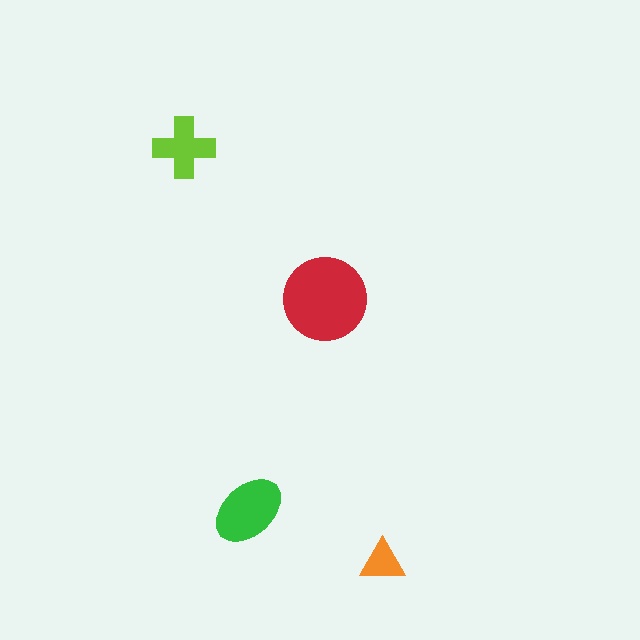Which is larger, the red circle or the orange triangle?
The red circle.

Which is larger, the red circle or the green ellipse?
The red circle.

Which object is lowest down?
The orange triangle is bottommost.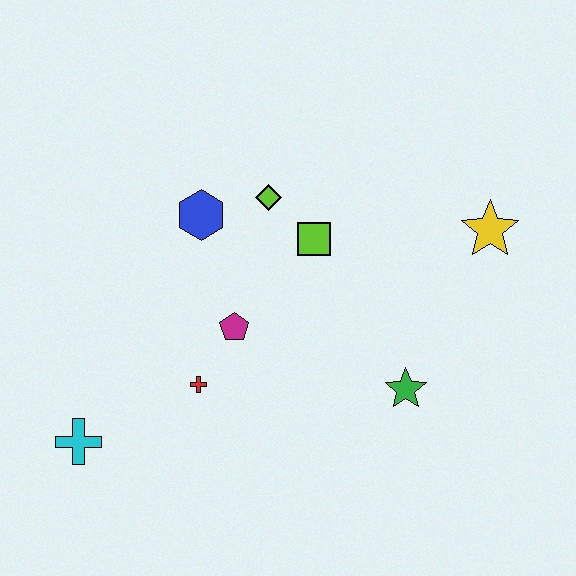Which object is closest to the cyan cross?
The red cross is closest to the cyan cross.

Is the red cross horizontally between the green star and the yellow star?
No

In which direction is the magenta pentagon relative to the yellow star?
The magenta pentagon is to the left of the yellow star.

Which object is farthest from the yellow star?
The cyan cross is farthest from the yellow star.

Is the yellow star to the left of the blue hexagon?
No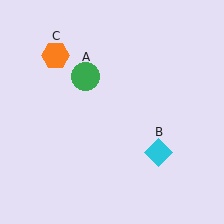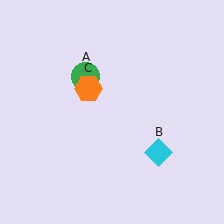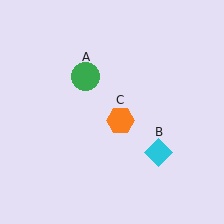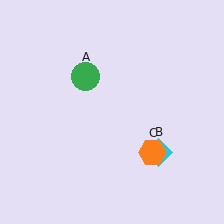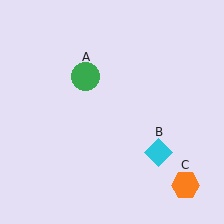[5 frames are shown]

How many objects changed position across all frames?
1 object changed position: orange hexagon (object C).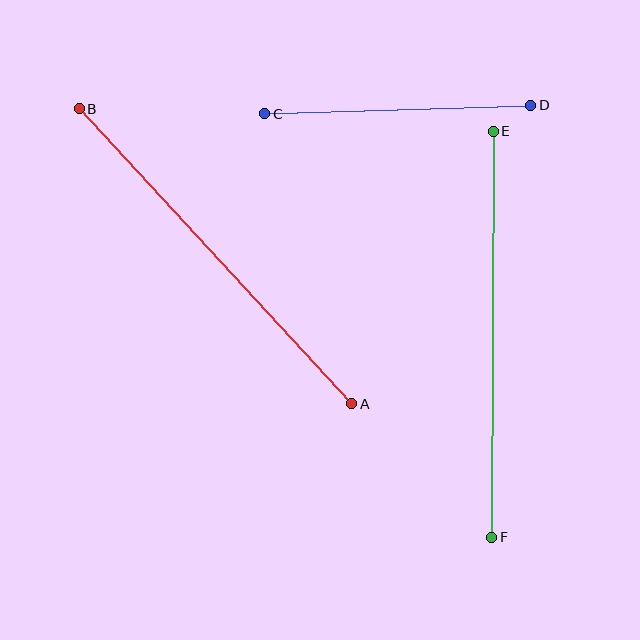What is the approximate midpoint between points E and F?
The midpoint is at approximately (492, 334) pixels.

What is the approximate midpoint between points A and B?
The midpoint is at approximately (215, 256) pixels.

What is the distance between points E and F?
The distance is approximately 406 pixels.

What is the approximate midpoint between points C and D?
The midpoint is at approximately (398, 110) pixels.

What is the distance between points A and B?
The distance is approximately 401 pixels.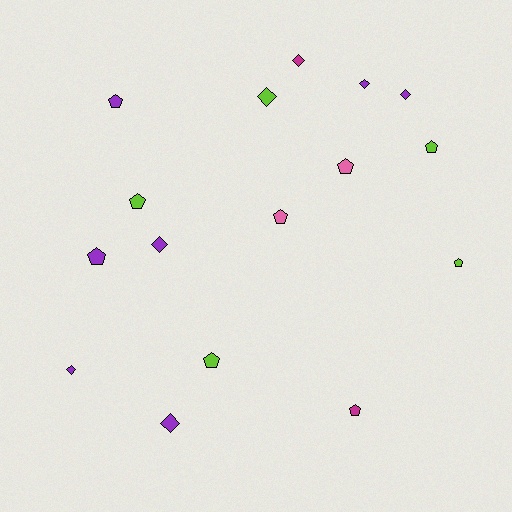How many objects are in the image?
There are 16 objects.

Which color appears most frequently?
Purple, with 7 objects.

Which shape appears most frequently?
Pentagon, with 9 objects.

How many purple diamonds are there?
There are 5 purple diamonds.